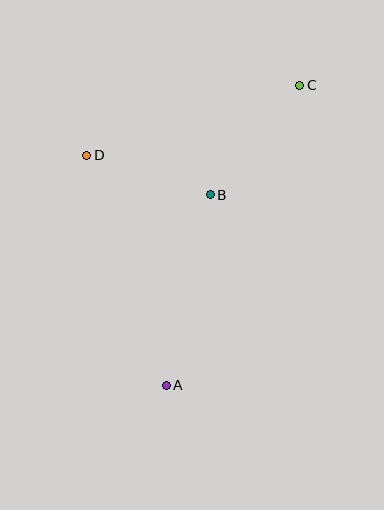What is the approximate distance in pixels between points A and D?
The distance between A and D is approximately 243 pixels.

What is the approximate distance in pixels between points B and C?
The distance between B and C is approximately 142 pixels.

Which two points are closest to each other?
Points B and D are closest to each other.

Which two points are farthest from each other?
Points A and C are farthest from each other.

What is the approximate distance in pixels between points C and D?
The distance between C and D is approximately 224 pixels.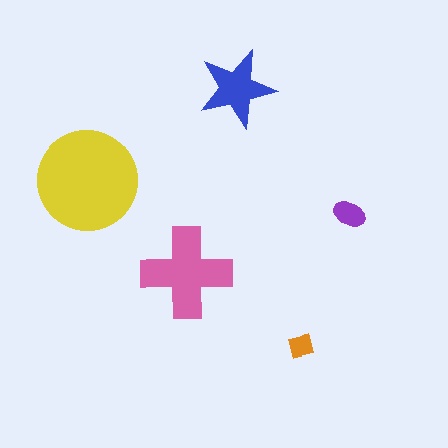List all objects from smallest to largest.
The orange square, the purple ellipse, the blue star, the pink cross, the yellow circle.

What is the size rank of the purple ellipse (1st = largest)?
4th.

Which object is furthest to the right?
The purple ellipse is rightmost.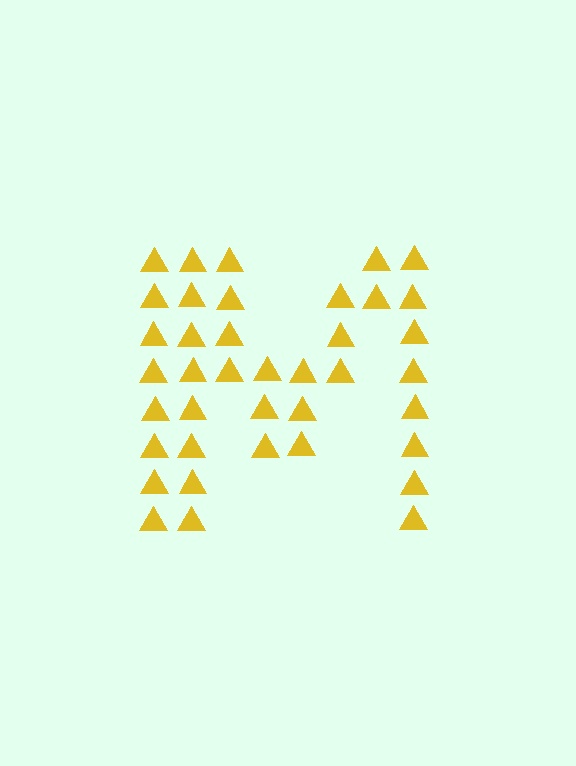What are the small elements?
The small elements are triangles.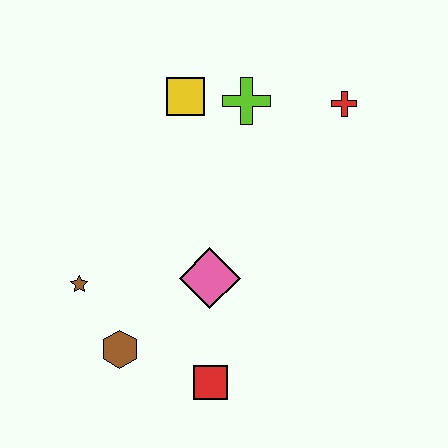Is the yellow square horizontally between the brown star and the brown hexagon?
No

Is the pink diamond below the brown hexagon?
No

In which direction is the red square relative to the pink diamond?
The red square is below the pink diamond.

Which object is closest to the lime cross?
The yellow square is closest to the lime cross.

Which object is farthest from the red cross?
The brown hexagon is farthest from the red cross.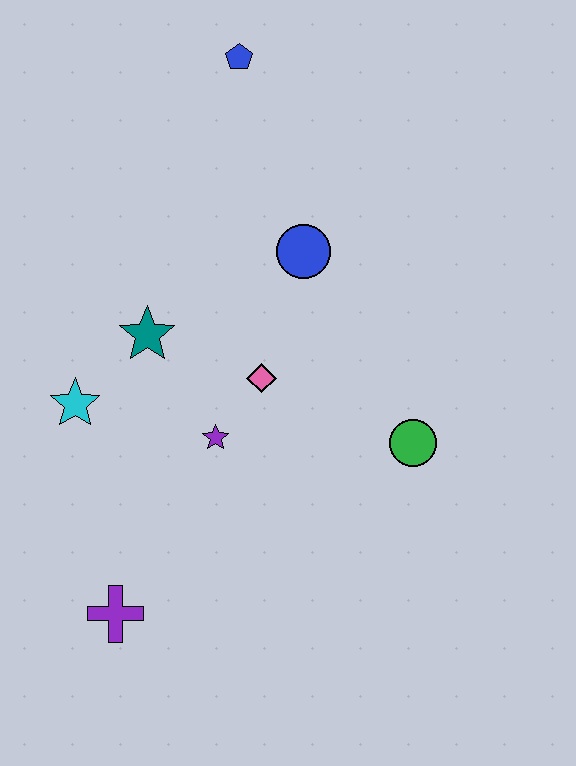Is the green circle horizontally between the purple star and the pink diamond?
No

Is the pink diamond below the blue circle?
Yes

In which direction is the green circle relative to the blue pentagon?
The green circle is below the blue pentagon.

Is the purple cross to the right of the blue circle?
No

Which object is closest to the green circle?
The pink diamond is closest to the green circle.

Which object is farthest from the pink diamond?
The blue pentagon is farthest from the pink diamond.